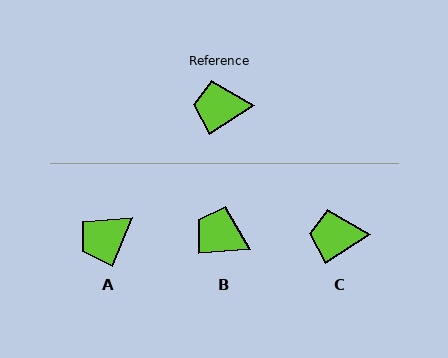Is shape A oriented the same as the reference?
No, it is off by about 35 degrees.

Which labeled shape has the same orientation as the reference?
C.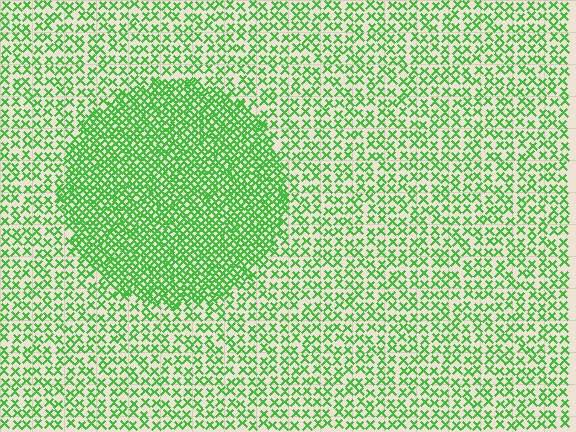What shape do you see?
I see a circle.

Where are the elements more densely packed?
The elements are more densely packed inside the circle boundary.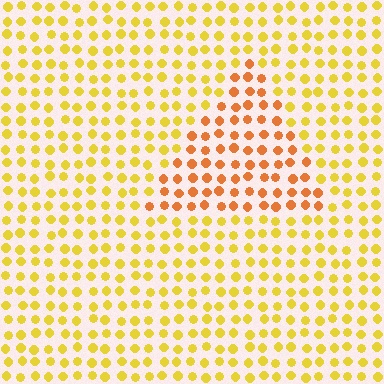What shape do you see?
I see a triangle.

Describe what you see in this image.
The image is filled with small yellow elements in a uniform arrangement. A triangle-shaped region is visible where the elements are tinted to a slightly different hue, forming a subtle color boundary.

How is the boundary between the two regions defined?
The boundary is defined purely by a slight shift in hue (about 31 degrees). Spacing, size, and orientation are identical on both sides.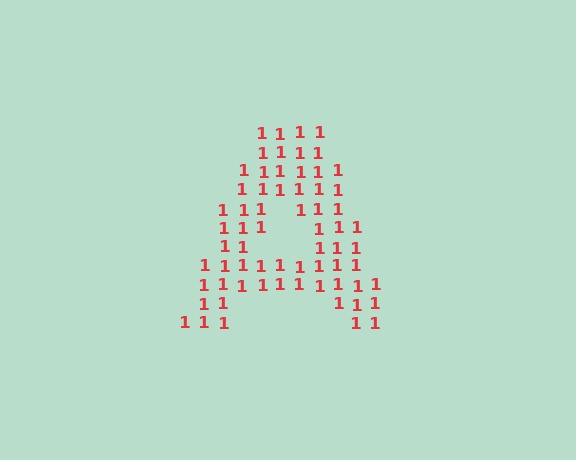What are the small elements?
The small elements are digit 1's.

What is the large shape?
The large shape is the letter A.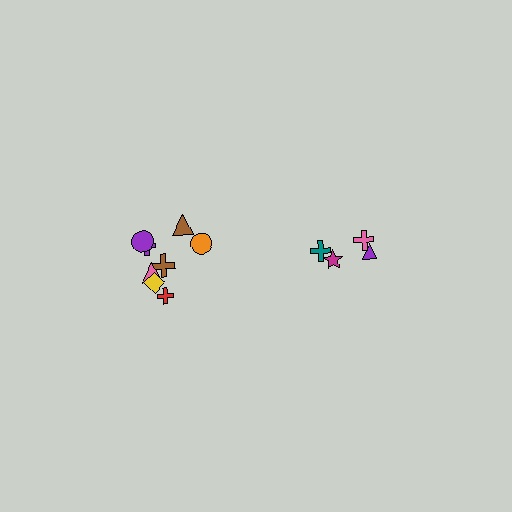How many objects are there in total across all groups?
There are 12 objects.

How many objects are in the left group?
There are 8 objects.